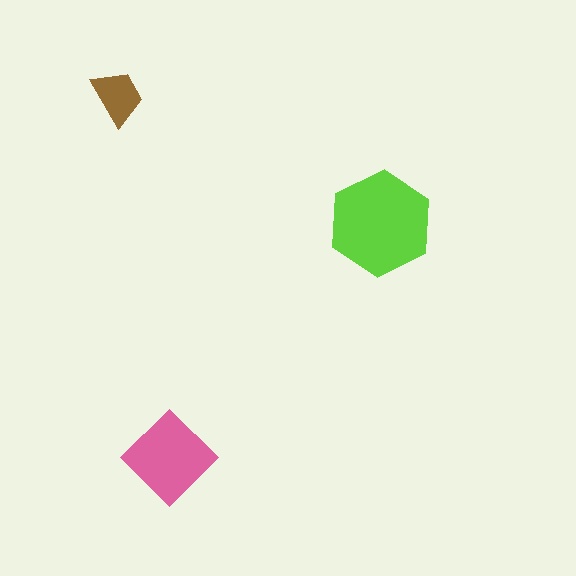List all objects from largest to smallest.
The lime hexagon, the pink diamond, the brown trapezoid.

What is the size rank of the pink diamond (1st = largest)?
2nd.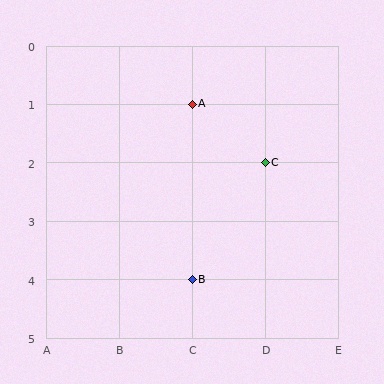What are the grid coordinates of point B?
Point B is at grid coordinates (C, 4).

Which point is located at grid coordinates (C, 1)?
Point A is at (C, 1).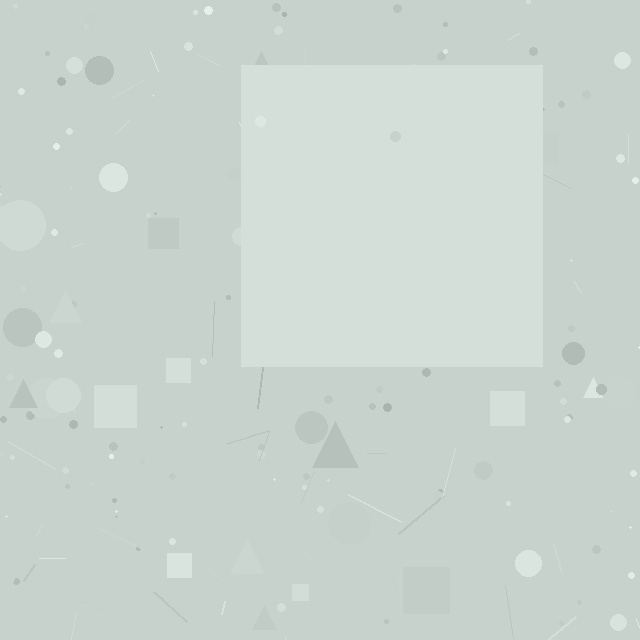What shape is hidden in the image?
A square is hidden in the image.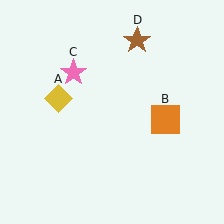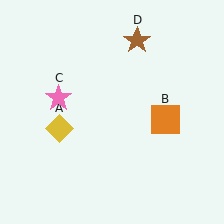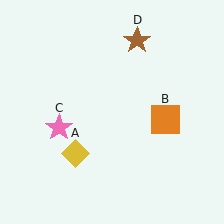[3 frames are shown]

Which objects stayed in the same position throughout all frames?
Orange square (object B) and brown star (object D) remained stationary.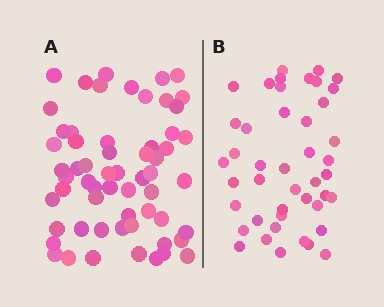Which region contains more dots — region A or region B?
Region A (the left region) has more dots.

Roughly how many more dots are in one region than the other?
Region A has approximately 15 more dots than region B.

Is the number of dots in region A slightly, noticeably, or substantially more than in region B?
Region A has noticeably more, but not dramatically so. The ratio is roughly 1.4 to 1.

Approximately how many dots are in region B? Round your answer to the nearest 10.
About 40 dots. (The exact count is 44, which rounds to 40.)